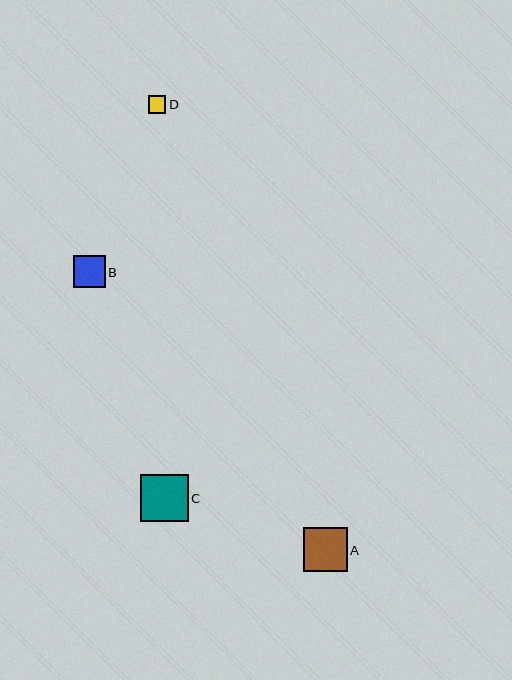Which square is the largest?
Square C is the largest with a size of approximately 47 pixels.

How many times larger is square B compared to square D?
Square B is approximately 1.8 times the size of square D.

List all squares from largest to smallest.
From largest to smallest: C, A, B, D.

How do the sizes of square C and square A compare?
Square C and square A are approximately the same size.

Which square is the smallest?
Square D is the smallest with a size of approximately 18 pixels.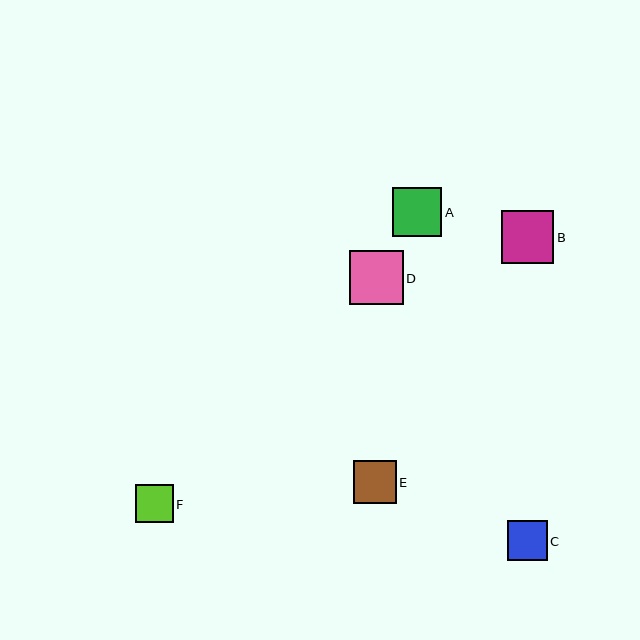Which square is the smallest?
Square F is the smallest with a size of approximately 38 pixels.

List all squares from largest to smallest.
From largest to smallest: D, B, A, E, C, F.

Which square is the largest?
Square D is the largest with a size of approximately 54 pixels.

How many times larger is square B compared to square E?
Square B is approximately 1.2 times the size of square E.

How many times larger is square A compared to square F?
Square A is approximately 1.3 times the size of square F.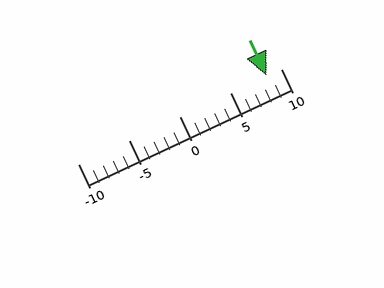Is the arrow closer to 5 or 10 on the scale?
The arrow is closer to 10.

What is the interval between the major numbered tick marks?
The major tick marks are spaced 5 units apart.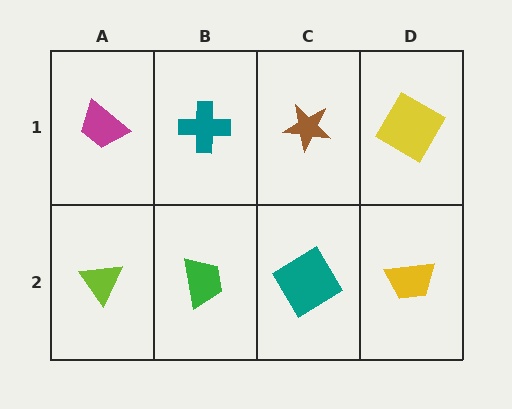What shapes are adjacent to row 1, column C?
A teal diamond (row 2, column C), a teal cross (row 1, column B), a yellow diamond (row 1, column D).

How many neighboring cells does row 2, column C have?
3.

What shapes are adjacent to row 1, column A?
A lime triangle (row 2, column A), a teal cross (row 1, column B).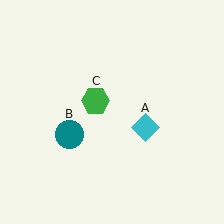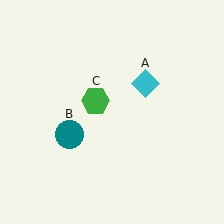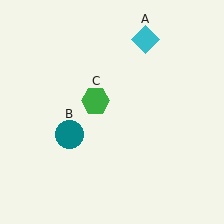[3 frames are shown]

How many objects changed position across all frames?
1 object changed position: cyan diamond (object A).